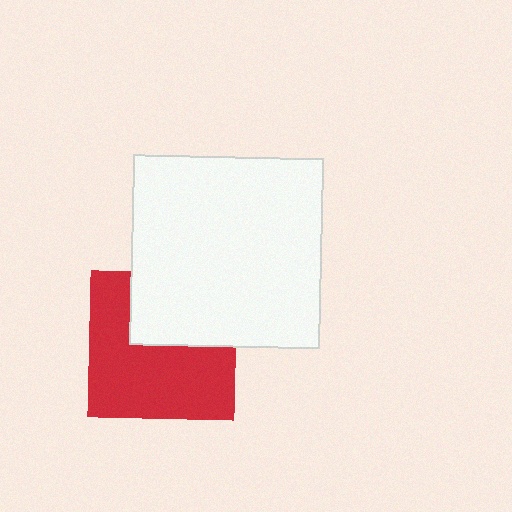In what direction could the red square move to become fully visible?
The red square could move down. That would shift it out from behind the white square entirely.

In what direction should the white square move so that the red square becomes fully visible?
The white square should move up. That is the shortest direction to clear the overlap and leave the red square fully visible.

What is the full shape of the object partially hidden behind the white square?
The partially hidden object is a red square.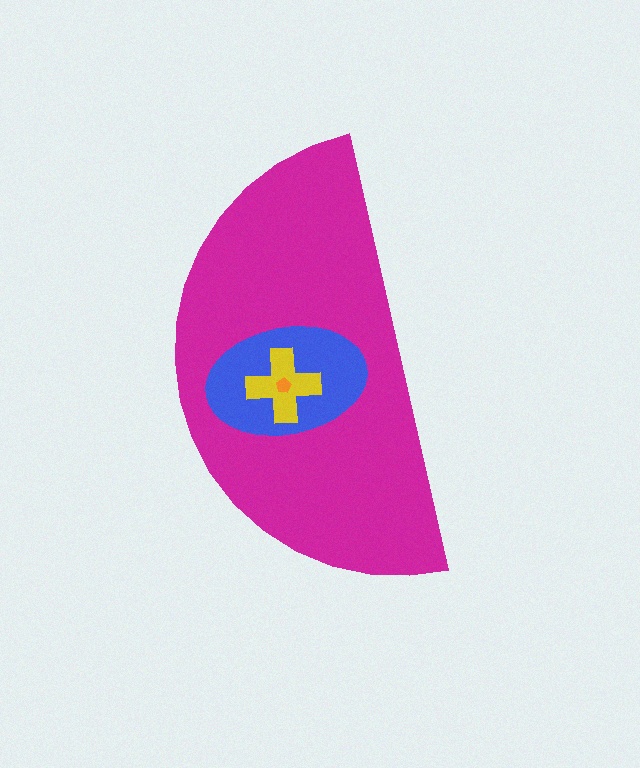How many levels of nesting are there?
4.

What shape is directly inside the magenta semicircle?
The blue ellipse.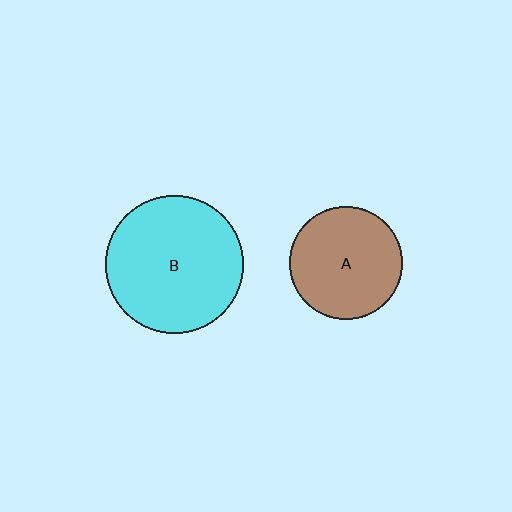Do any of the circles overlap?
No, none of the circles overlap.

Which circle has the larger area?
Circle B (cyan).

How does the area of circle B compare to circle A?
Approximately 1.5 times.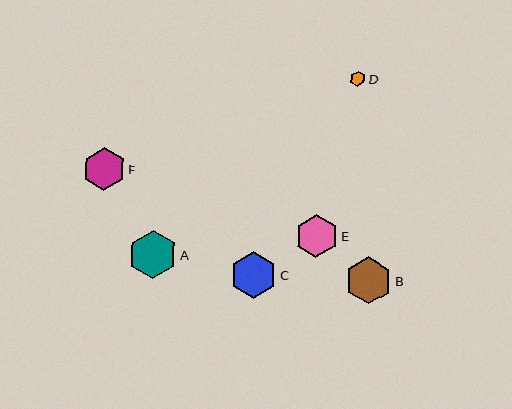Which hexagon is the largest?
Hexagon A is the largest with a size of approximately 48 pixels.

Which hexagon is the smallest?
Hexagon D is the smallest with a size of approximately 15 pixels.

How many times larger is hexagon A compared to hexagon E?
Hexagon A is approximately 1.1 times the size of hexagon E.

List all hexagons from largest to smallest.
From largest to smallest: A, B, C, F, E, D.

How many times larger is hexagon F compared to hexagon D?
Hexagon F is approximately 2.8 times the size of hexagon D.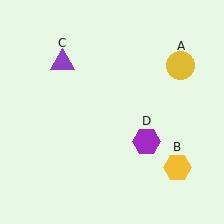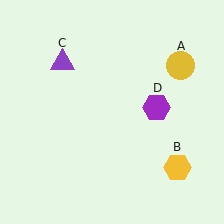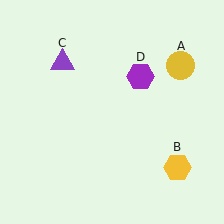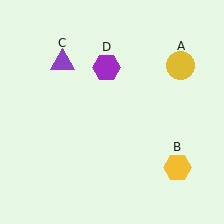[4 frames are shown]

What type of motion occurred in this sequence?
The purple hexagon (object D) rotated counterclockwise around the center of the scene.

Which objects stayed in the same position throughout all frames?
Yellow circle (object A) and yellow hexagon (object B) and purple triangle (object C) remained stationary.